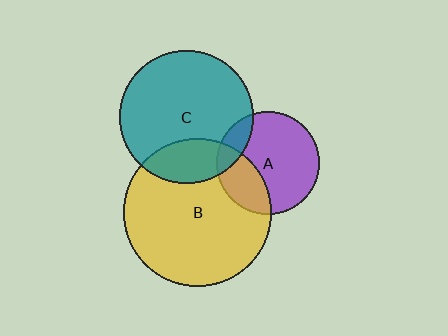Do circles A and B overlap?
Yes.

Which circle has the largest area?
Circle B (yellow).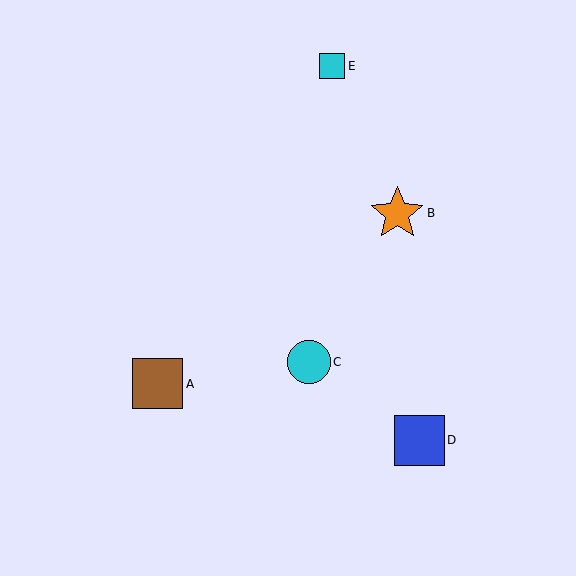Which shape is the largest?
The orange star (labeled B) is the largest.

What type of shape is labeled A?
Shape A is a brown square.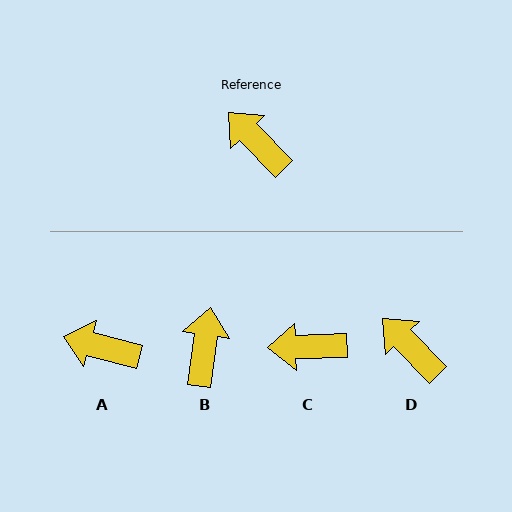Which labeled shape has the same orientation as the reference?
D.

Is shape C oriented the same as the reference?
No, it is off by about 47 degrees.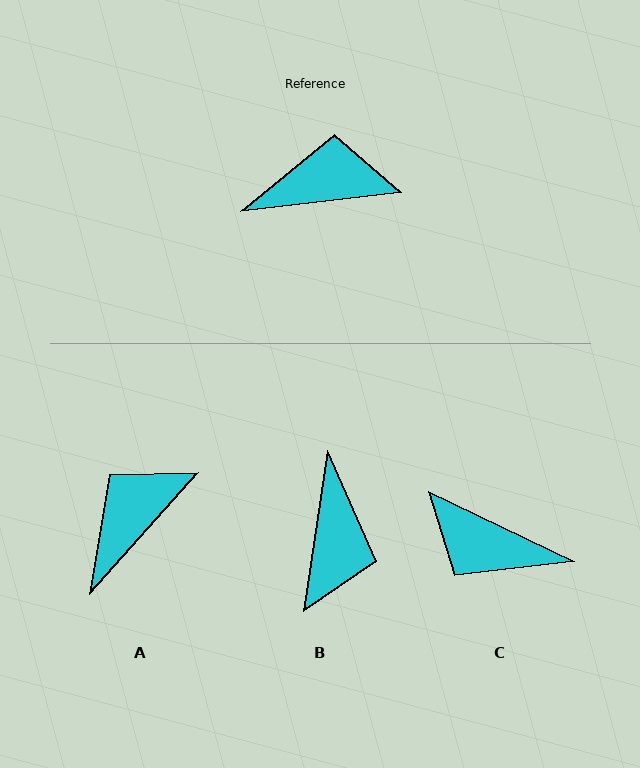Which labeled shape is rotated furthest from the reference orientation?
C, about 148 degrees away.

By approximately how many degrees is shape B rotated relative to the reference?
Approximately 105 degrees clockwise.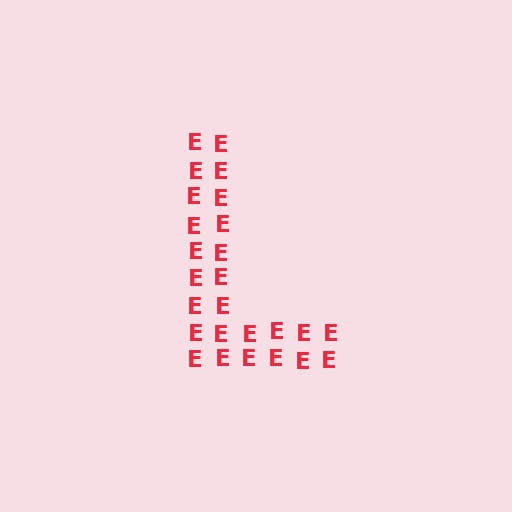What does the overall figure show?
The overall figure shows the letter L.